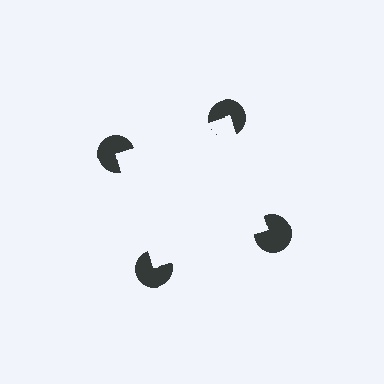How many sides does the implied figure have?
4 sides.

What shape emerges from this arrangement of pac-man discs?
An illusory square — its edges are inferred from the aligned wedge cuts in the pac-man discs, not physically drawn.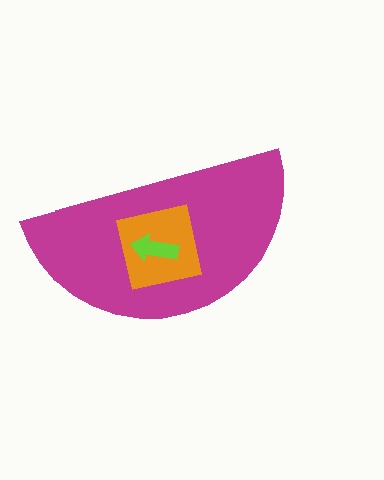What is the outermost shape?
The magenta semicircle.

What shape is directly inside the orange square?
The lime arrow.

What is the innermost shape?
The lime arrow.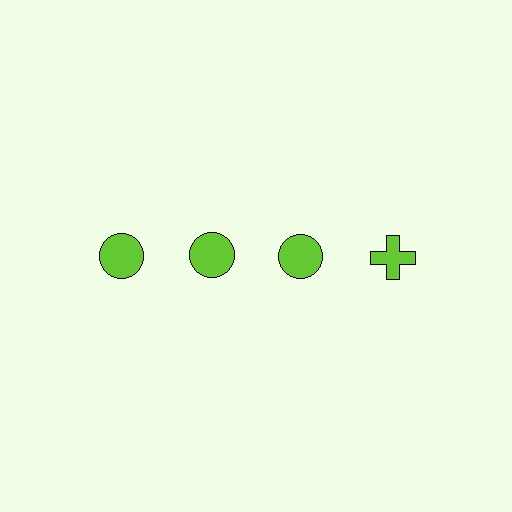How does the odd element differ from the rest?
It has a different shape: cross instead of circle.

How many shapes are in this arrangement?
There are 4 shapes arranged in a grid pattern.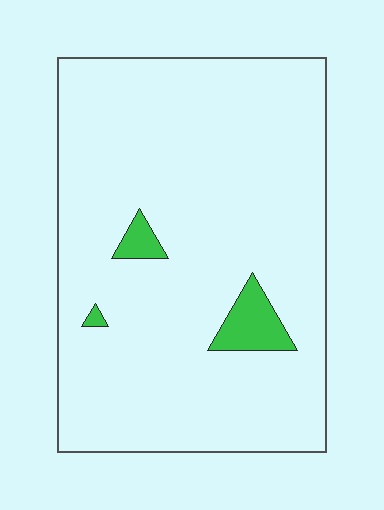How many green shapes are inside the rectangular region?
3.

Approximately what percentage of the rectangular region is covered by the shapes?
Approximately 5%.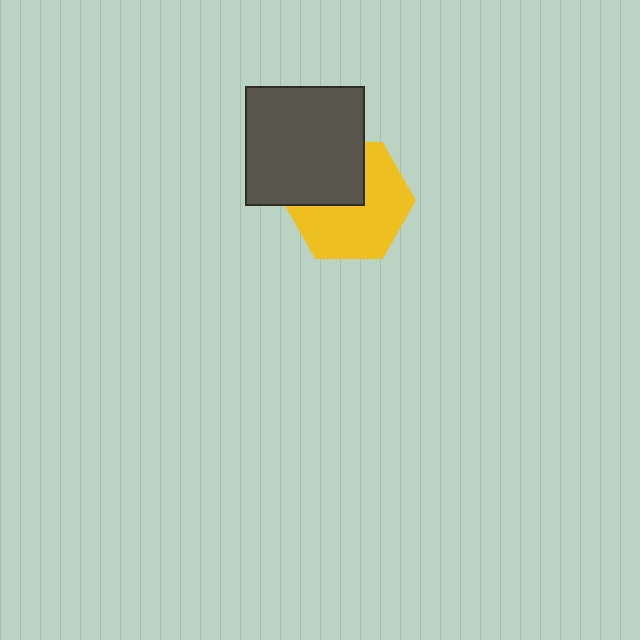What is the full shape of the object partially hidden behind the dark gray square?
The partially hidden object is a yellow hexagon.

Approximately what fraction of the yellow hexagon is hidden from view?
Roughly 37% of the yellow hexagon is hidden behind the dark gray square.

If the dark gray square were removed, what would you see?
You would see the complete yellow hexagon.